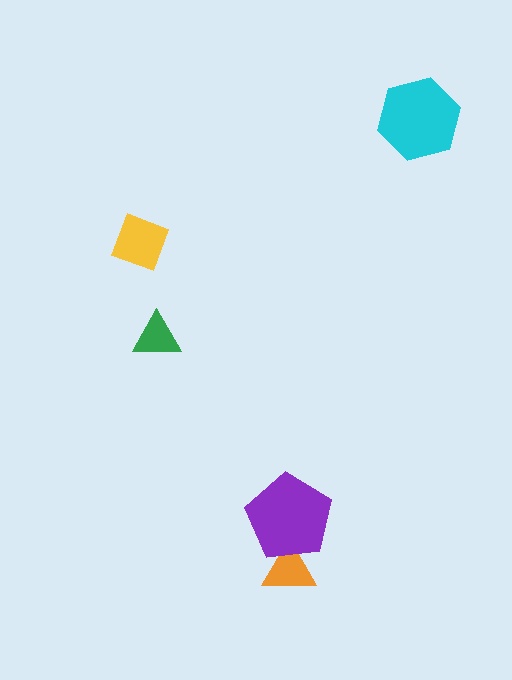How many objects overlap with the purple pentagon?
1 object overlaps with the purple pentagon.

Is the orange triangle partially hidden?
Yes, it is partially covered by another shape.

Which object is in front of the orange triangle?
The purple pentagon is in front of the orange triangle.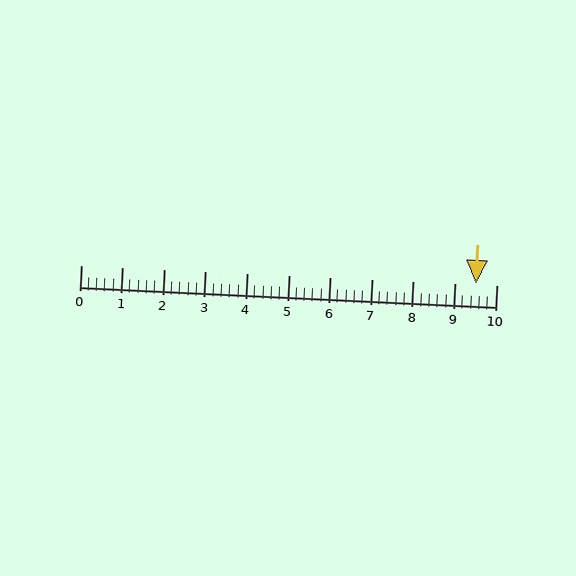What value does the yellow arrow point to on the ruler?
The yellow arrow points to approximately 9.5.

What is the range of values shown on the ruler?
The ruler shows values from 0 to 10.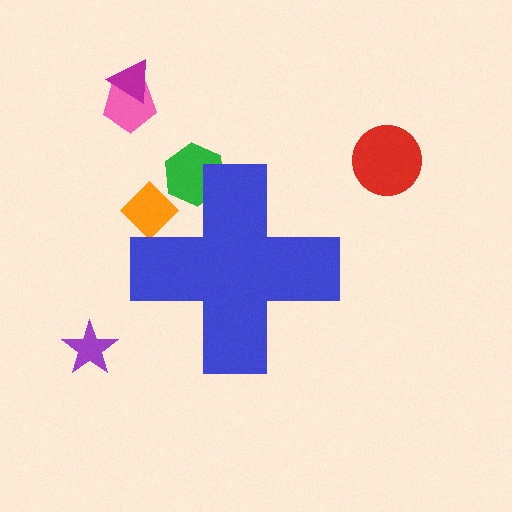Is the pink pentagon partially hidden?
No, the pink pentagon is fully visible.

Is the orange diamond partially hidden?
Yes, the orange diamond is partially hidden behind the blue cross.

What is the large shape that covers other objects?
A blue cross.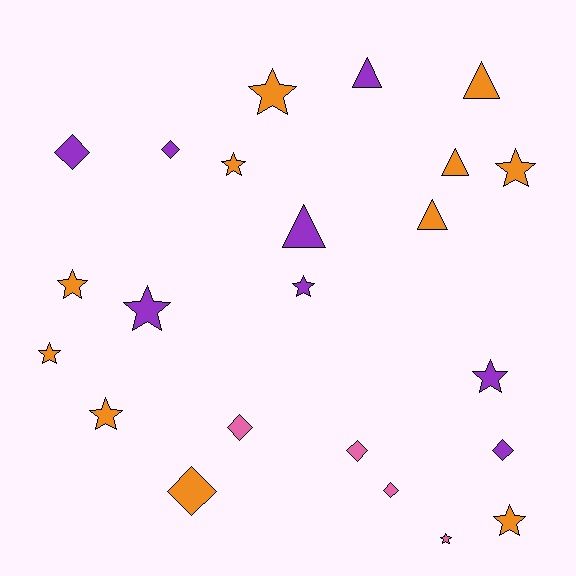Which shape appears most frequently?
Star, with 11 objects.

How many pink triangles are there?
There are no pink triangles.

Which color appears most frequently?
Orange, with 11 objects.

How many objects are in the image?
There are 23 objects.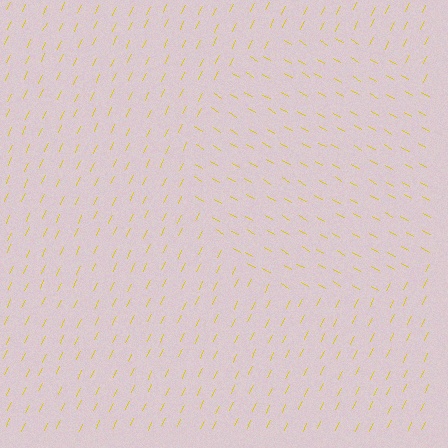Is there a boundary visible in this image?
Yes, there is a texture boundary formed by a change in line orientation.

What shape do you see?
I see a circle.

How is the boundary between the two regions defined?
The boundary is defined purely by a change in line orientation (approximately 86 degrees difference). All lines are the same color and thickness.